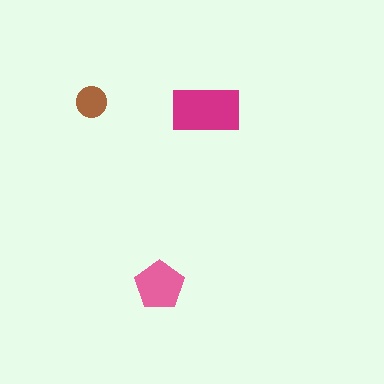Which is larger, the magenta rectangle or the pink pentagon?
The magenta rectangle.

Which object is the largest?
The magenta rectangle.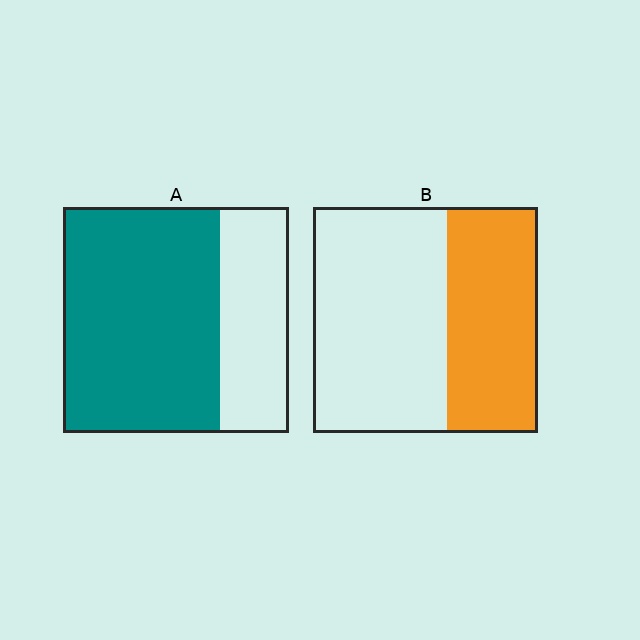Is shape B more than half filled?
No.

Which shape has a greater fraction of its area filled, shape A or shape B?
Shape A.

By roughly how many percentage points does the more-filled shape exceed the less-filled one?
By roughly 30 percentage points (A over B).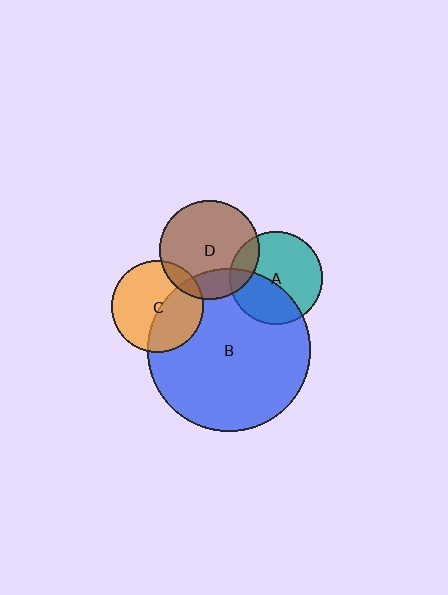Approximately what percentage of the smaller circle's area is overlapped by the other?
Approximately 40%.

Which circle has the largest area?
Circle B (blue).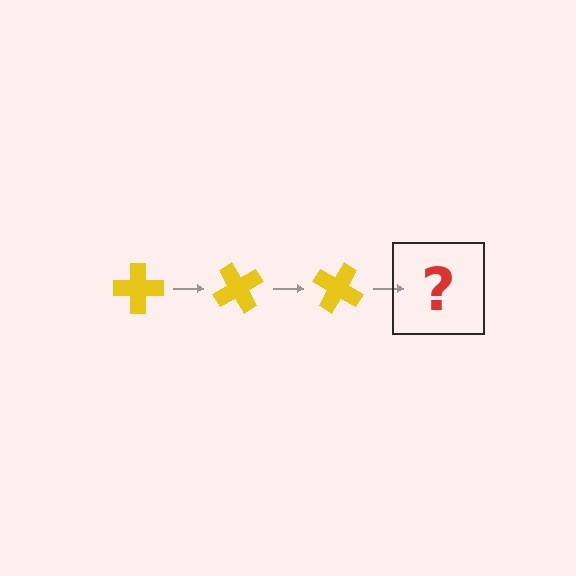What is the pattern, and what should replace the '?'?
The pattern is that the cross rotates 60 degrees each step. The '?' should be a yellow cross rotated 180 degrees.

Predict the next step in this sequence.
The next step is a yellow cross rotated 180 degrees.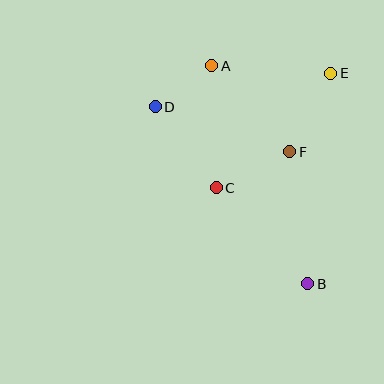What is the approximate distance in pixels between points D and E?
The distance between D and E is approximately 179 pixels.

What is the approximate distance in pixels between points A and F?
The distance between A and F is approximately 116 pixels.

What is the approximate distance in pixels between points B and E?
The distance between B and E is approximately 211 pixels.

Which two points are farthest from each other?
Points A and B are farthest from each other.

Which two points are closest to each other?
Points A and D are closest to each other.